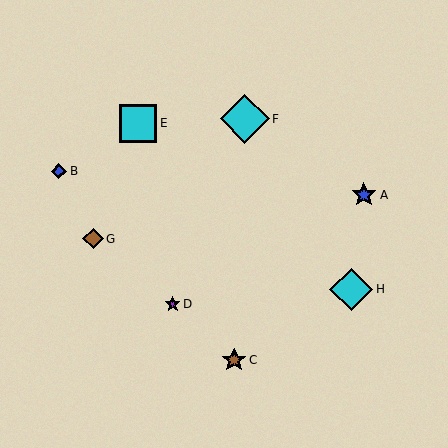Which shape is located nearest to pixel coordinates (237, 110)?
The cyan diamond (labeled F) at (245, 119) is nearest to that location.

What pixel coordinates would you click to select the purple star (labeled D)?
Click at (173, 304) to select the purple star D.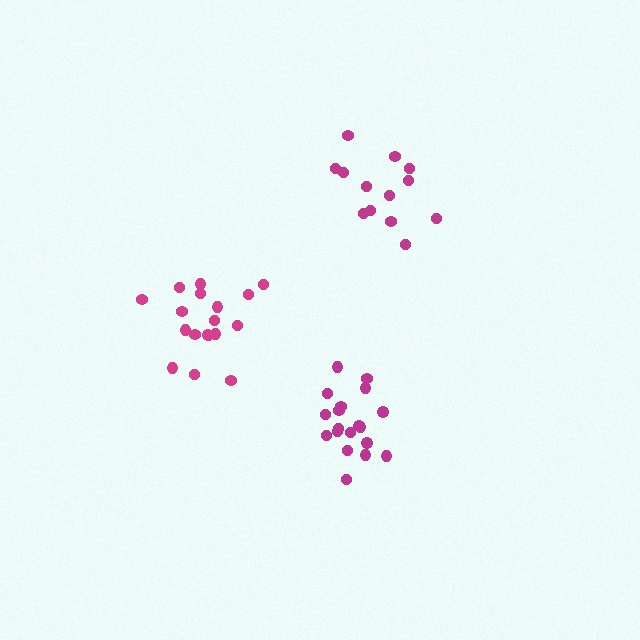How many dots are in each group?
Group 1: 19 dots, Group 2: 18 dots, Group 3: 13 dots (50 total).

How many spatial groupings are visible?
There are 3 spatial groupings.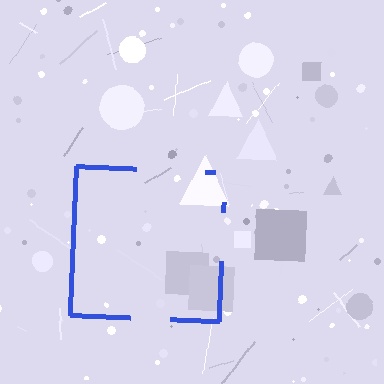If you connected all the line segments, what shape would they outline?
They would outline a square.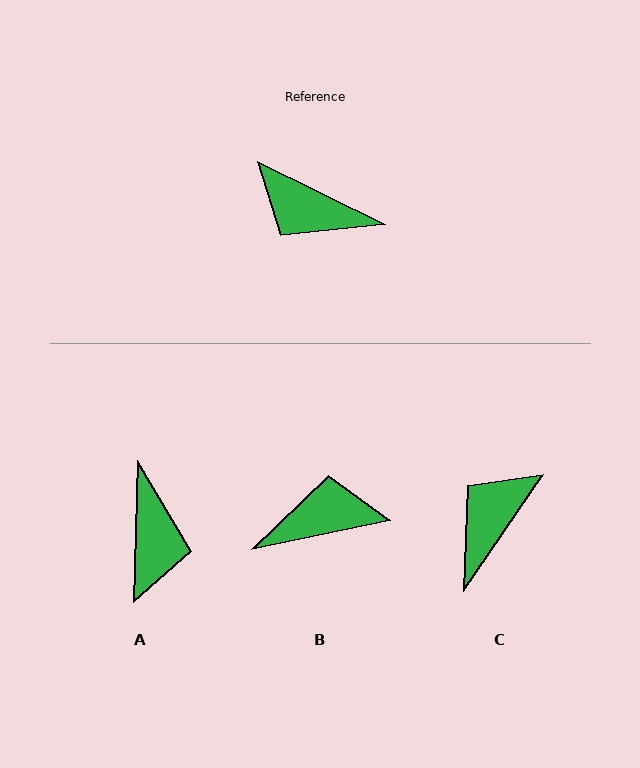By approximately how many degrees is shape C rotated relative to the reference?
Approximately 98 degrees clockwise.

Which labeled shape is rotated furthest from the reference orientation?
B, about 143 degrees away.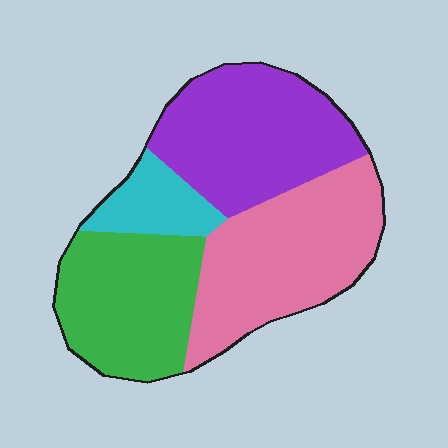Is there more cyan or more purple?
Purple.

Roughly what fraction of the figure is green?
Green covers 26% of the figure.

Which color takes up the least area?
Cyan, at roughly 10%.